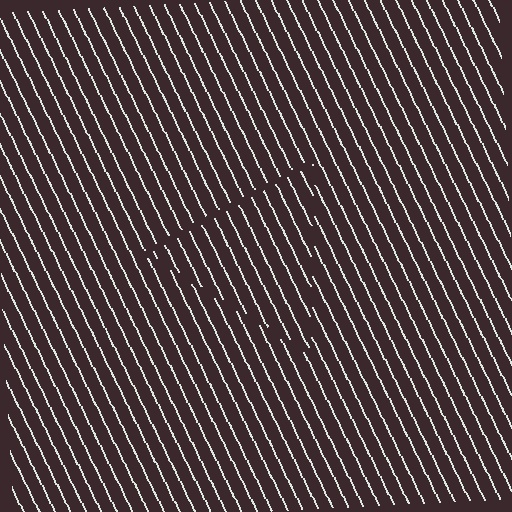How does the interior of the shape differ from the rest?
The interior of the shape contains the same grating, shifted by half a period — the contour is defined by the phase discontinuity where line-ends from the inner and outer gratings abut.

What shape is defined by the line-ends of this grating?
An illusory triangle. The interior of the shape contains the same grating, shifted by half a period — the contour is defined by the phase discontinuity where line-ends from the inner and outer gratings abut.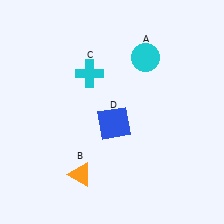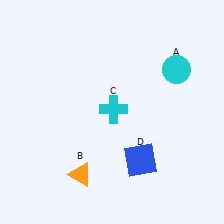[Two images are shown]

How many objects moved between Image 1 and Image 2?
3 objects moved between the two images.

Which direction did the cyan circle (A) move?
The cyan circle (A) moved right.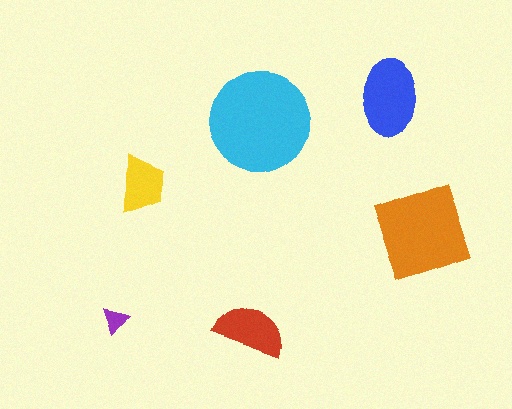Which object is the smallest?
The purple triangle.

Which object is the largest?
The cyan circle.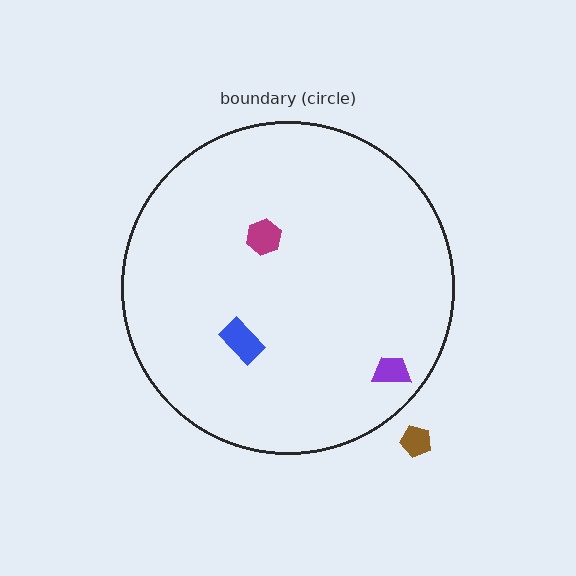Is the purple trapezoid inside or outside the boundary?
Inside.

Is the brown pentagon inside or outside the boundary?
Outside.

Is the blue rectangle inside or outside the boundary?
Inside.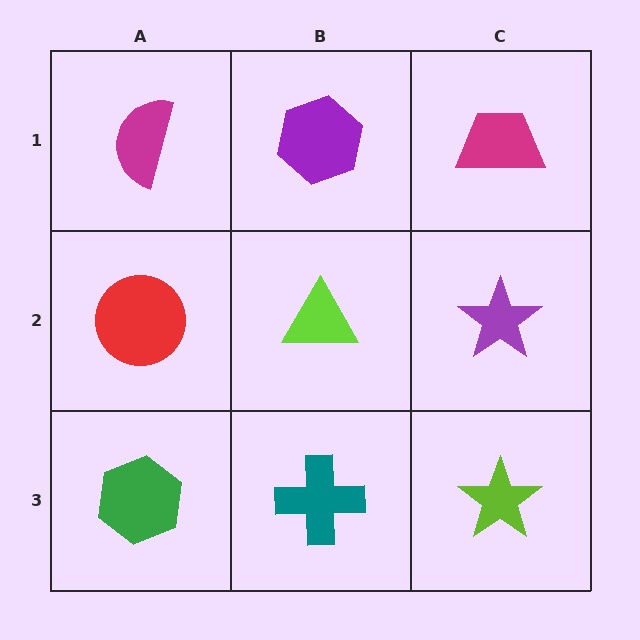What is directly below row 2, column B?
A teal cross.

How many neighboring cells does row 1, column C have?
2.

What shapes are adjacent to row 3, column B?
A lime triangle (row 2, column B), a green hexagon (row 3, column A), a lime star (row 3, column C).